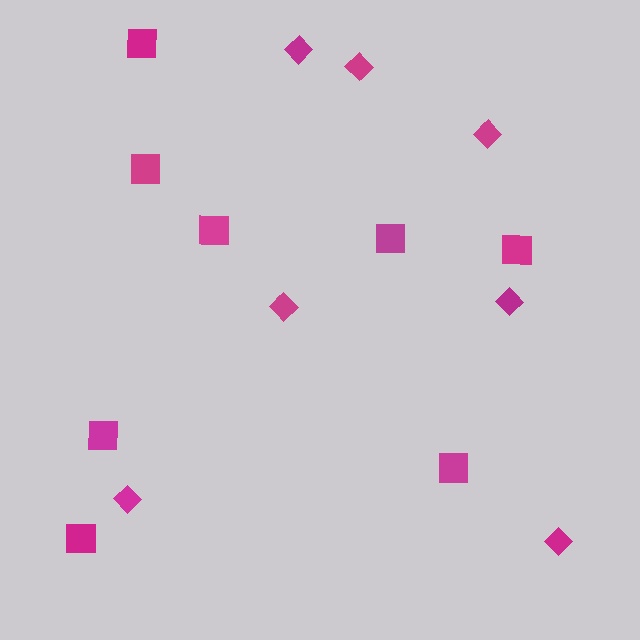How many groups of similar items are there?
There are 2 groups: one group of diamonds (7) and one group of squares (8).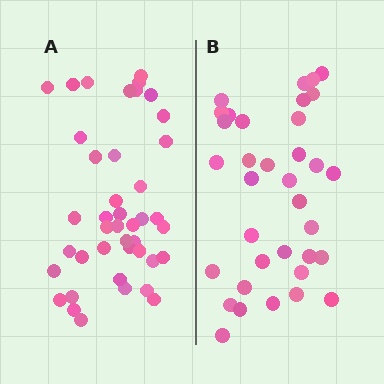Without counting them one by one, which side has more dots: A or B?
Region A (the left region) has more dots.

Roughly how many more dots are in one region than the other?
Region A has roughly 8 or so more dots than region B.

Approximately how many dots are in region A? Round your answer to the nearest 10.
About 40 dots. (The exact count is 42, which rounds to 40.)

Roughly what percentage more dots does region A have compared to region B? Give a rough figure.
About 20% more.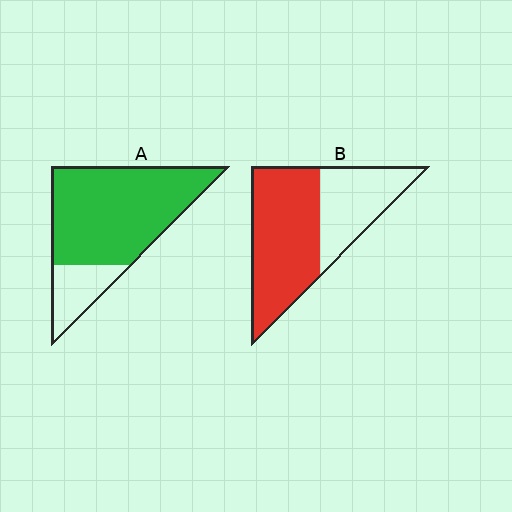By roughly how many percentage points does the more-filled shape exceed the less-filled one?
By roughly 15 percentage points (A over B).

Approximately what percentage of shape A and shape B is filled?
A is approximately 80% and B is approximately 60%.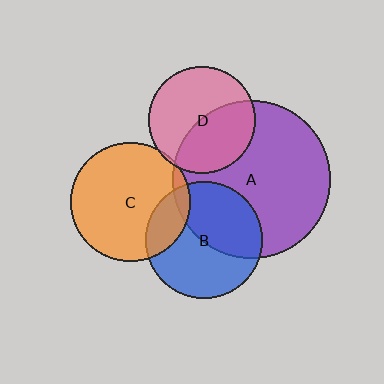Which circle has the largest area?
Circle A (purple).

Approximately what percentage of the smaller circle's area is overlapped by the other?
Approximately 45%.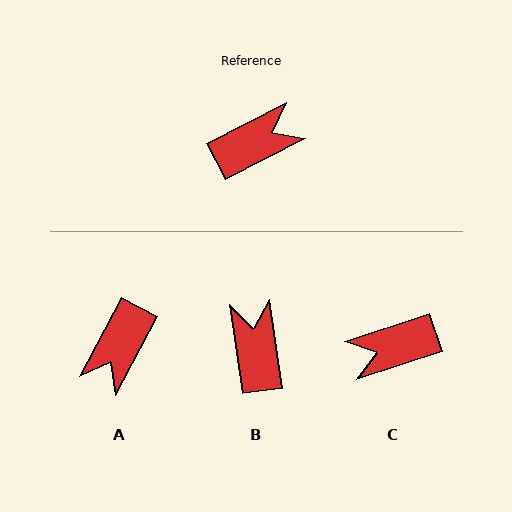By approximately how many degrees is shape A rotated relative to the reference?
Approximately 145 degrees clockwise.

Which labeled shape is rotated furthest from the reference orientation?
C, about 171 degrees away.